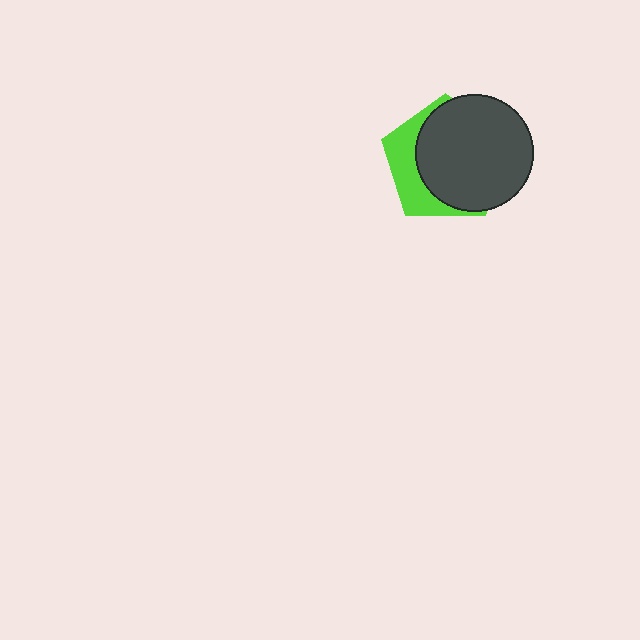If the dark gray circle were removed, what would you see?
You would see the complete lime pentagon.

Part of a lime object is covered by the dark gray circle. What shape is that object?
It is a pentagon.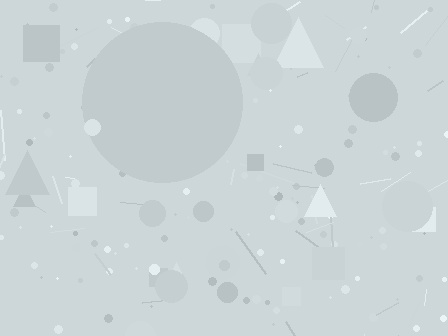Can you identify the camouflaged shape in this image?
The camouflaged shape is a circle.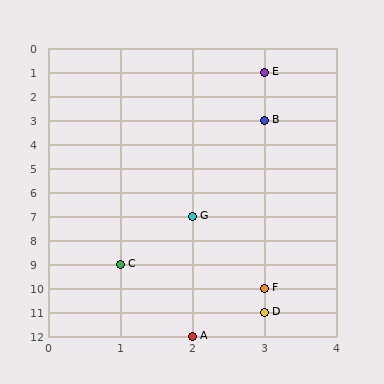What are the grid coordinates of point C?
Point C is at grid coordinates (1, 9).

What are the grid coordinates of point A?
Point A is at grid coordinates (2, 12).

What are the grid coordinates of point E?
Point E is at grid coordinates (3, 1).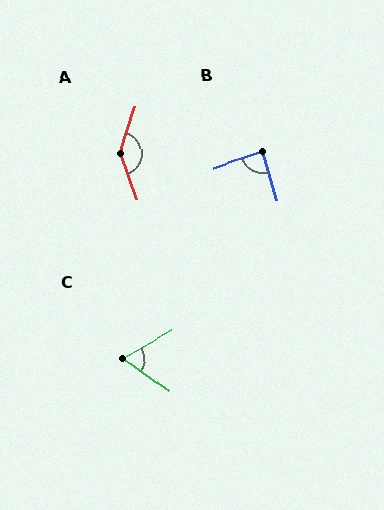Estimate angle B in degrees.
Approximately 88 degrees.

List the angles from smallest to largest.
C (65°), B (88°), A (142°).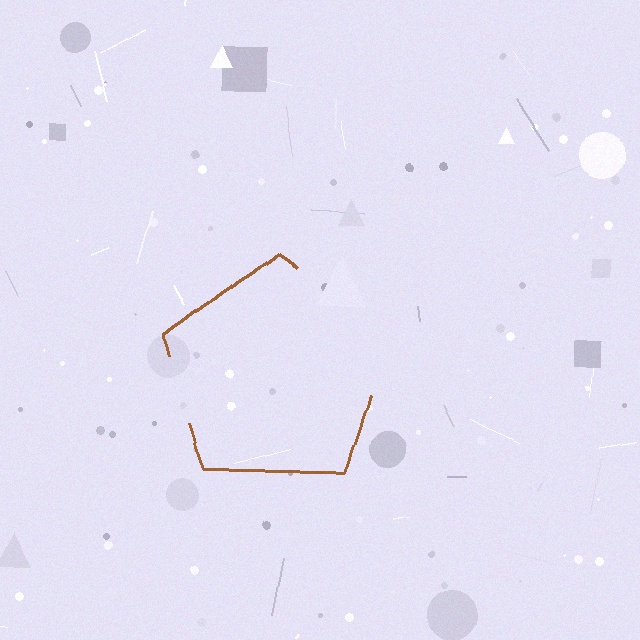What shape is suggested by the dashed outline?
The dashed outline suggests a pentagon.